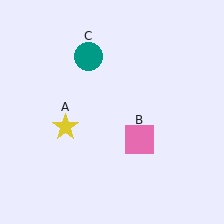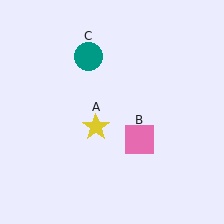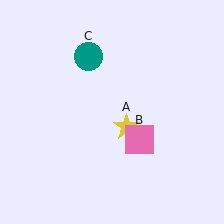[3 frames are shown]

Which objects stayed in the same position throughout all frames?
Pink square (object B) and teal circle (object C) remained stationary.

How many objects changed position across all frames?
1 object changed position: yellow star (object A).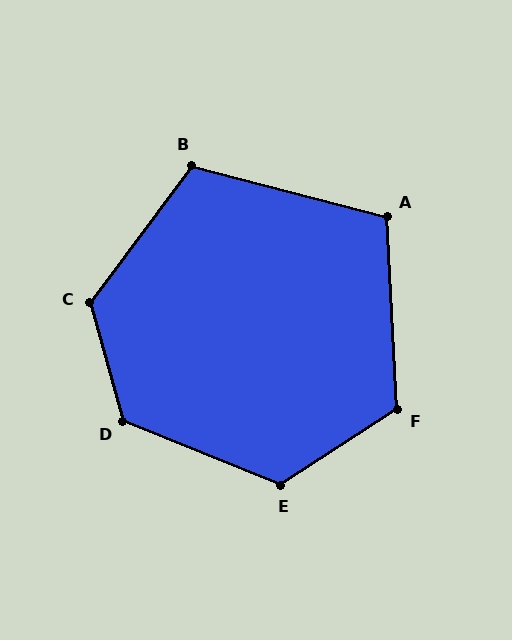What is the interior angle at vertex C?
Approximately 128 degrees (obtuse).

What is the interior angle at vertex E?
Approximately 125 degrees (obtuse).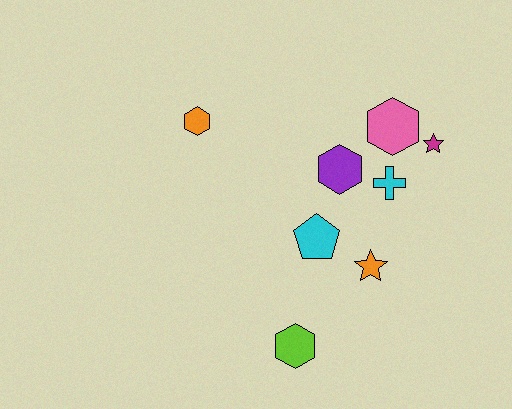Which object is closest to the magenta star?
The pink hexagon is closest to the magenta star.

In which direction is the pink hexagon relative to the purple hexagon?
The pink hexagon is to the right of the purple hexagon.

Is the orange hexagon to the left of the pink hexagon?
Yes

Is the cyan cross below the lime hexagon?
No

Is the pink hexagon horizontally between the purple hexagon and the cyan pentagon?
No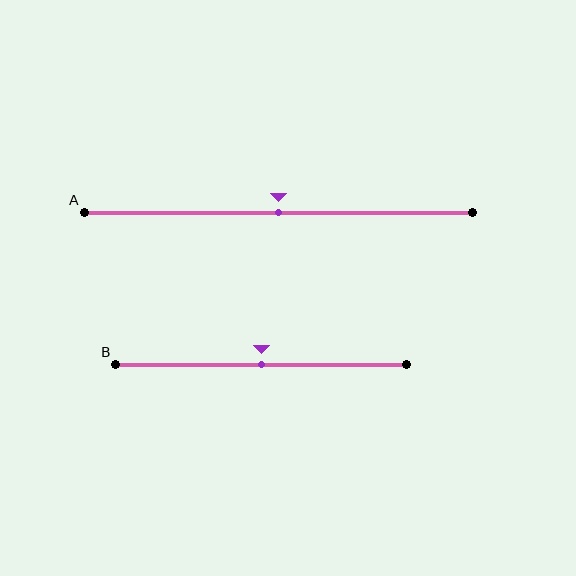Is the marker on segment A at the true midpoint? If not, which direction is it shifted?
Yes, the marker on segment A is at the true midpoint.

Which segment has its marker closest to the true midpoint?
Segment A has its marker closest to the true midpoint.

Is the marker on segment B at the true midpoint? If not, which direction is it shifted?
Yes, the marker on segment B is at the true midpoint.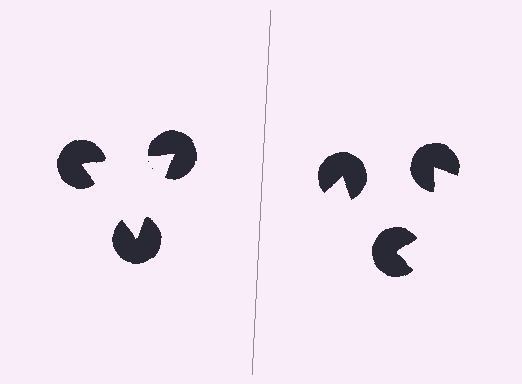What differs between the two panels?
The pac-man discs are positioned identically on both sides; only the wedge orientations differ. On the left they align to a triangle; on the right they are misaligned.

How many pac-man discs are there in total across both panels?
6 — 3 on each side.